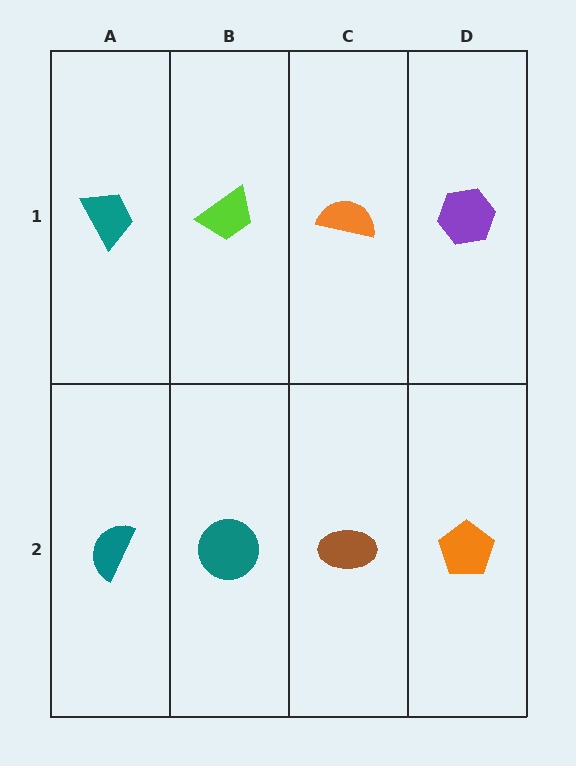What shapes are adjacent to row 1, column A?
A teal semicircle (row 2, column A), a lime trapezoid (row 1, column B).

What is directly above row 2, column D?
A purple hexagon.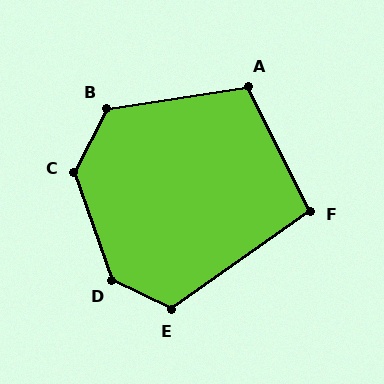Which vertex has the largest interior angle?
D, at approximately 135 degrees.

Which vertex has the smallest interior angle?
F, at approximately 99 degrees.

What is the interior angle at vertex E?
Approximately 119 degrees (obtuse).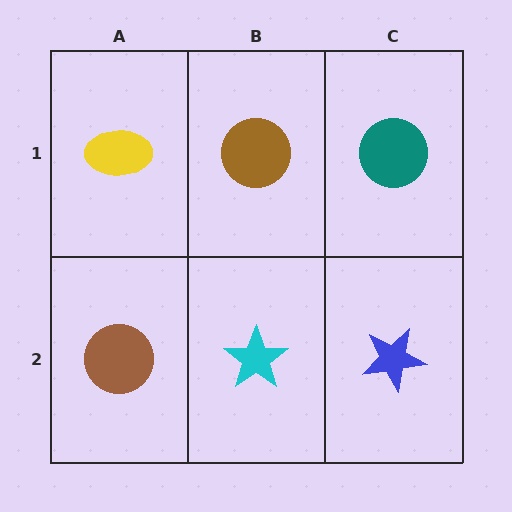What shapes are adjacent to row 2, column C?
A teal circle (row 1, column C), a cyan star (row 2, column B).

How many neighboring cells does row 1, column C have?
2.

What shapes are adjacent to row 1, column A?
A brown circle (row 2, column A), a brown circle (row 1, column B).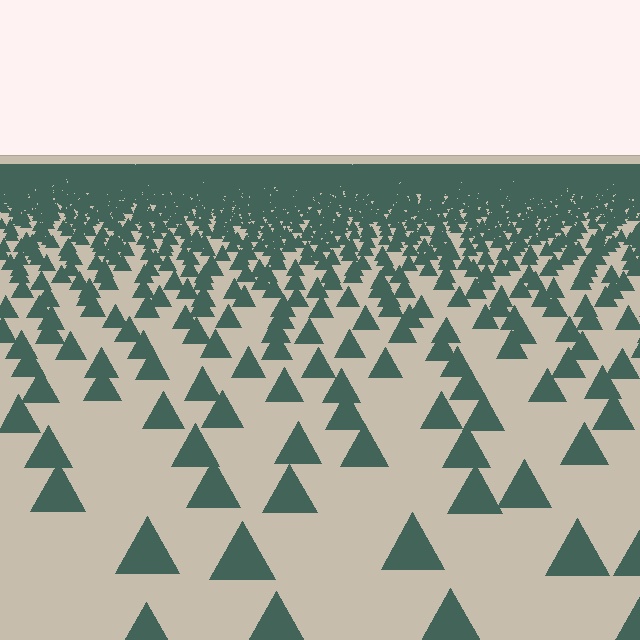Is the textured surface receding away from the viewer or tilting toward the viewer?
The surface is receding away from the viewer. Texture elements get smaller and denser toward the top.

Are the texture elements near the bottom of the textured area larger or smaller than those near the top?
Larger. Near the bottom, elements are closer to the viewer and appear at a bigger on-screen size.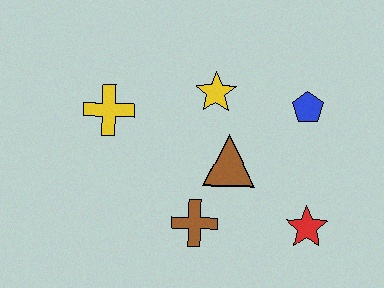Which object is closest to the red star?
The brown triangle is closest to the red star.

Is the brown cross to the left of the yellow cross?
No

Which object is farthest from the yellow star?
The red star is farthest from the yellow star.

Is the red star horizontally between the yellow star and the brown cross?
No